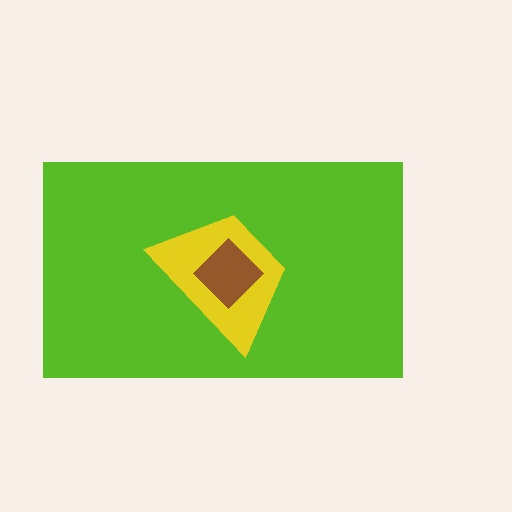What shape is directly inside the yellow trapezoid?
The brown diamond.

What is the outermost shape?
The lime rectangle.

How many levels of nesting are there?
3.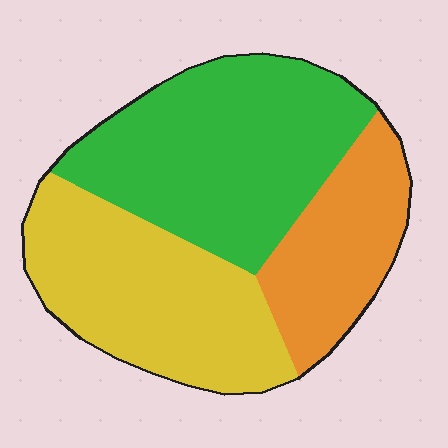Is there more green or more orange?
Green.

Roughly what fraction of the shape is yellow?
Yellow covers about 35% of the shape.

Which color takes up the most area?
Green, at roughly 40%.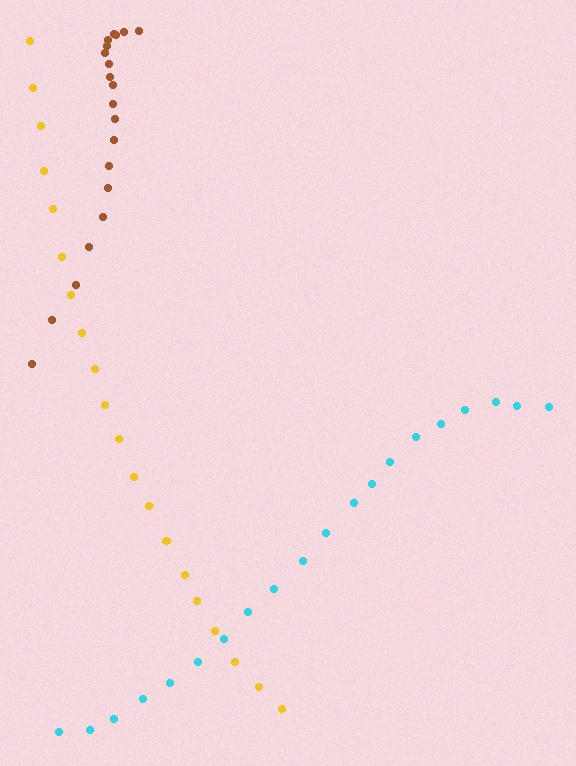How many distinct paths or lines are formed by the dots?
There are 3 distinct paths.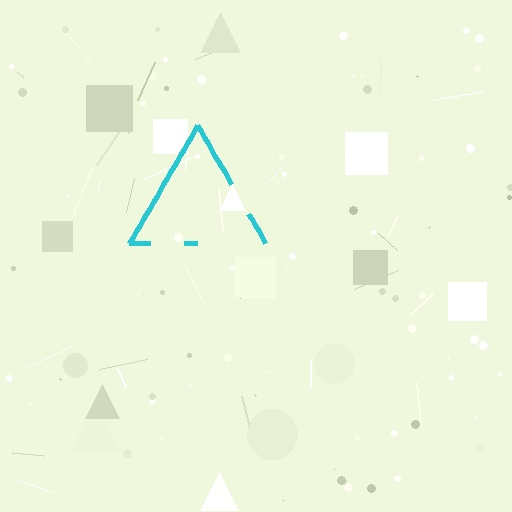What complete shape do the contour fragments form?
The contour fragments form a triangle.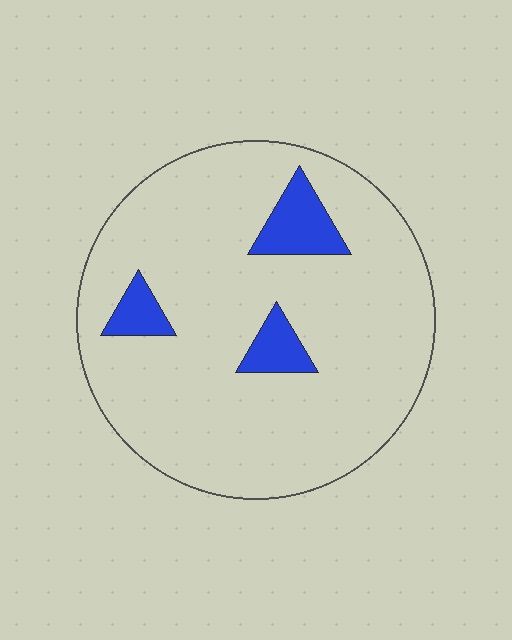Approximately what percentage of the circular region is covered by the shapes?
Approximately 10%.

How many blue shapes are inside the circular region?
3.